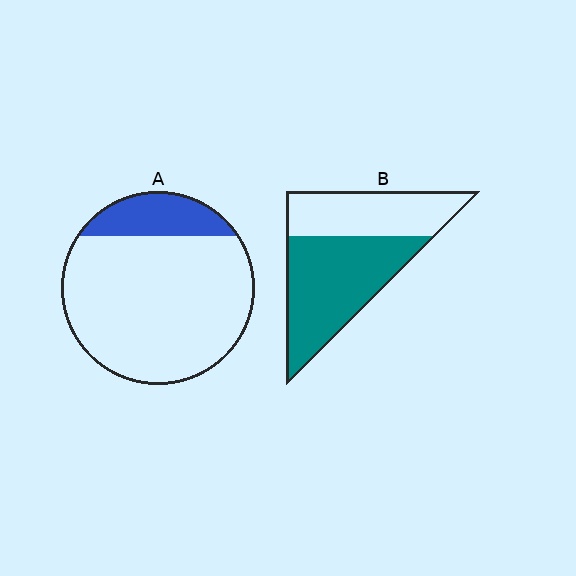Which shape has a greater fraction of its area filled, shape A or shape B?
Shape B.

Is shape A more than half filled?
No.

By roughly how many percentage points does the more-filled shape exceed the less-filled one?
By roughly 40 percentage points (B over A).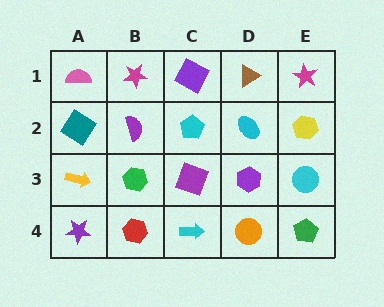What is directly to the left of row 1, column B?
A pink semicircle.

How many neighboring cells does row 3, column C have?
4.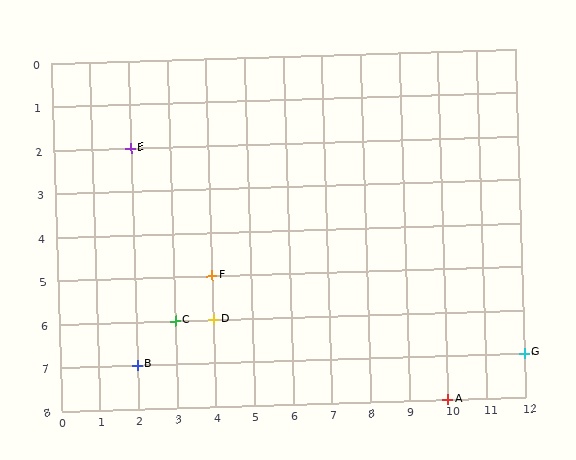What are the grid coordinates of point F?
Point F is at grid coordinates (4, 5).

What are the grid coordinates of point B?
Point B is at grid coordinates (2, 7).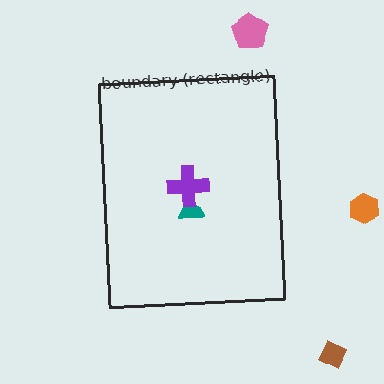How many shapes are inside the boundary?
2 inside, 3 outside.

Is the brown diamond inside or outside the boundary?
Outside.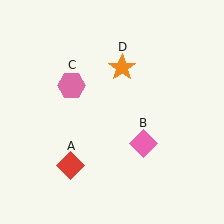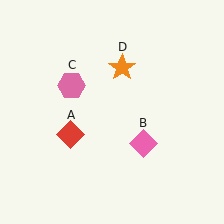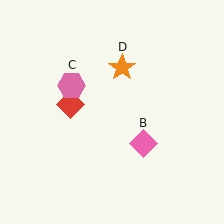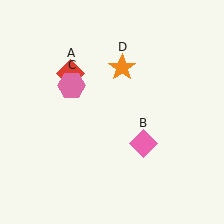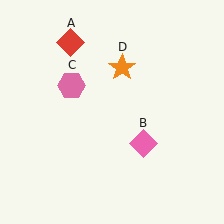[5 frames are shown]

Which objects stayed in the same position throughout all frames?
Pink diamond (object B) and pink hexagon (object C) and orange star (object D) remained stationary.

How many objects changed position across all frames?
1 object changed position: red diamond (object A).